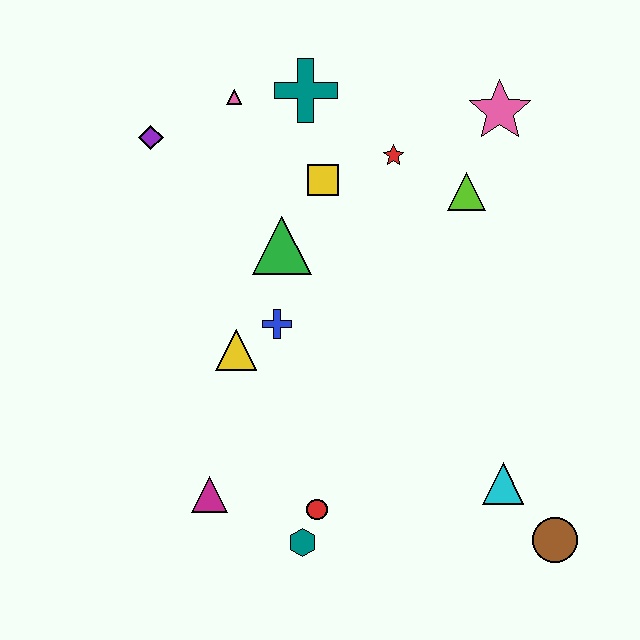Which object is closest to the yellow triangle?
The blue cross is closest to the yellow triangle.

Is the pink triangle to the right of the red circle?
No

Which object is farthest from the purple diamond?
The brown circle is farthest from the purple diamond.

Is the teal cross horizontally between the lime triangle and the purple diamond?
Yes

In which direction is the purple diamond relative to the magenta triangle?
The purple diamond is above the magenta triangle.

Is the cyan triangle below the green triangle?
Yes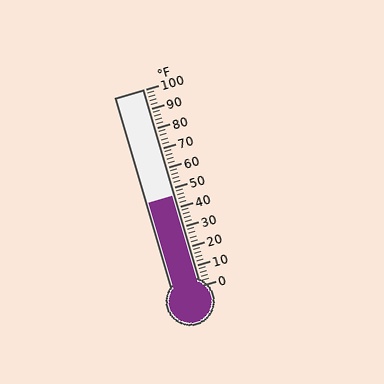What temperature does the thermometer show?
The thermometer shows approximately 46°F.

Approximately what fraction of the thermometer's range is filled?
The thermometer is filled to approximately 45% of its range.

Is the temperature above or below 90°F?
The temperature is below 90°F.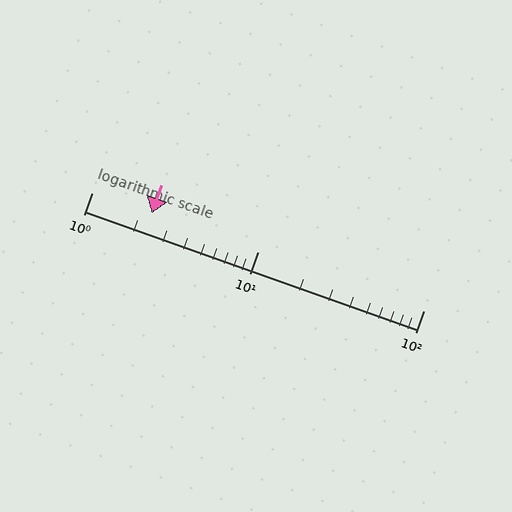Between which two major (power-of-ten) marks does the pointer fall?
The pointer is between 1 and 10.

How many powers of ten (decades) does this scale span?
The scale spans 2 decades, from 1 to 100.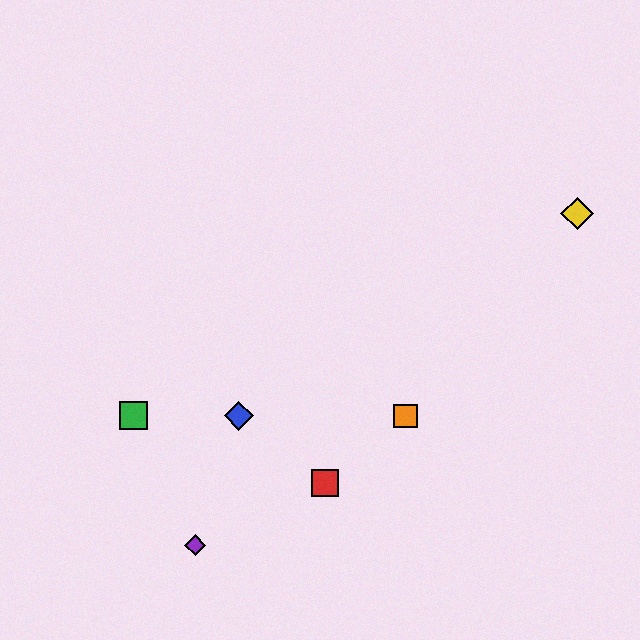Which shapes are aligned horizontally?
The blue diamond, the green square, the orange square are aligned horizontally.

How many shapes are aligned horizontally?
3 shapes (the blue diamond, the green square, the orange square) are aligned horizontally.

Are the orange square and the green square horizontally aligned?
Yes, both are at y≈416.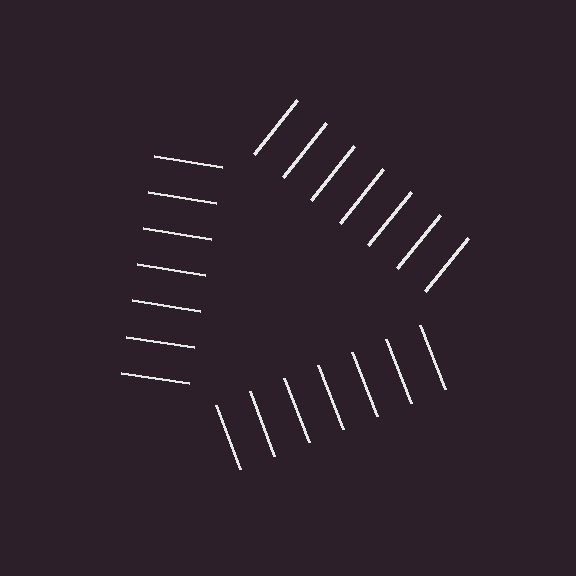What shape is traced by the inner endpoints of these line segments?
An illusory triangle — the line segments terminate on its edges but no continuous stroke is drawn.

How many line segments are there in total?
21 — 7 along each of the 3 edges.